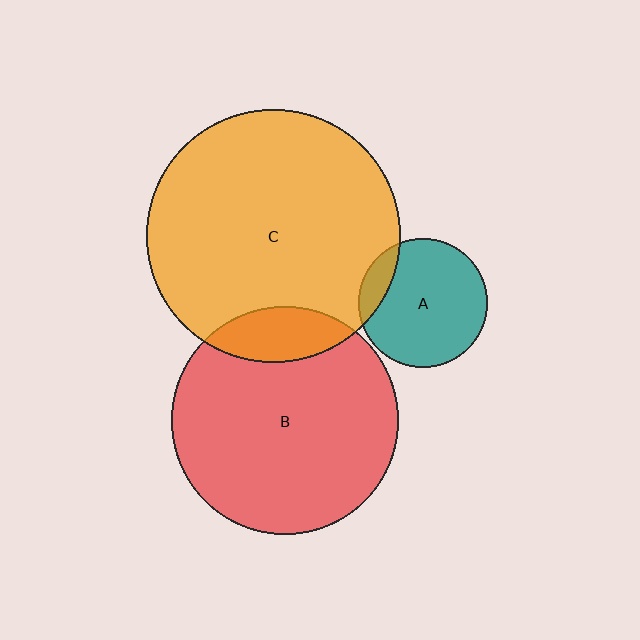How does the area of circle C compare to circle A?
Approximately 3.8 times.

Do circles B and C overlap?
Yes.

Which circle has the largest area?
Circle C (orange).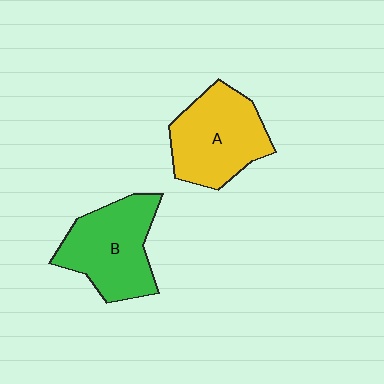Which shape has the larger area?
Shape B (green).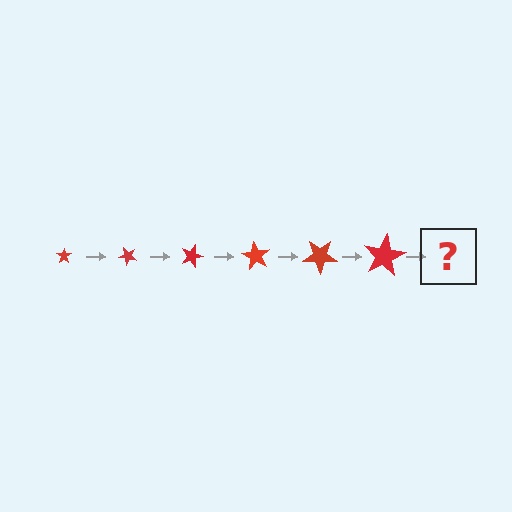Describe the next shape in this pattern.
It should be a star, larger than the previous one and rotated 270 degrees from the start.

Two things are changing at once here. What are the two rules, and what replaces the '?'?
The two rules are that the star grows larger each step and it rotates 45 degrees each step. The '?' should be a star, larger than the previous one and rotated 270 degrees from the start.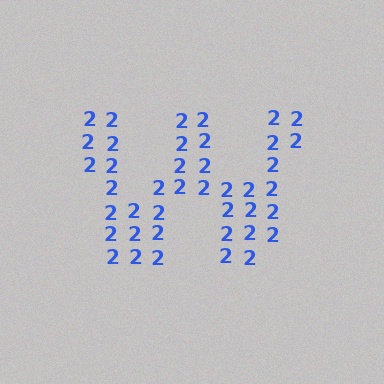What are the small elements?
The small elements are digit 2's.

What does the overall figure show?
The overall figure shows the letter W.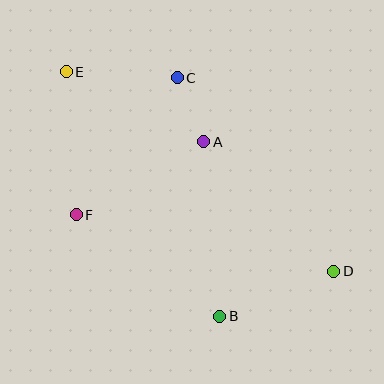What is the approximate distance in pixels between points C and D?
The distance between C and D is approximately 249 pixels.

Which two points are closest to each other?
Points A and C are closest to each other.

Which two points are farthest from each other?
Points D and E are farthest from each other.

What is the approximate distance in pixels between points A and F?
The distance between A and F is approximately 147 pixels.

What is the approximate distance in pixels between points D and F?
The distance between D and F is approximately 263 pixels.